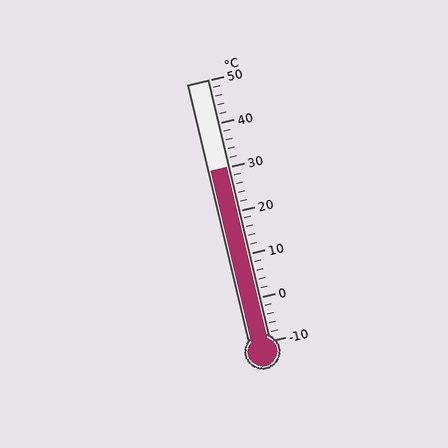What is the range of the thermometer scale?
The thermometer scale ranges from -10°C to 50°C.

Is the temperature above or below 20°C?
The temperature is above 20°C.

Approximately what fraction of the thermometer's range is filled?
The thermometer is filled to approximately 65% of its range.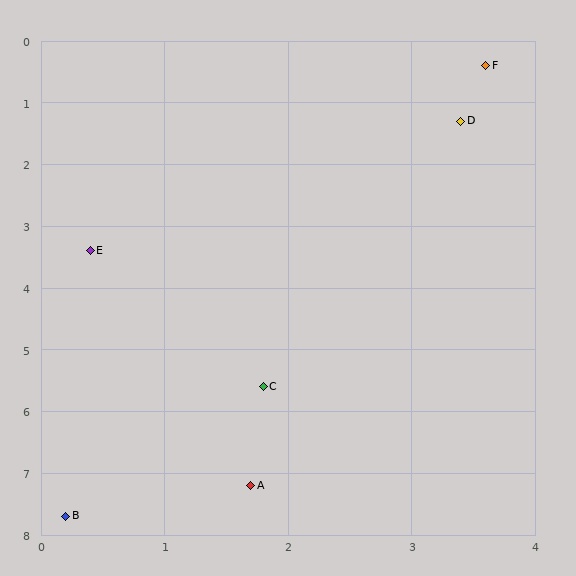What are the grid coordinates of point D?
Point D is at approximately (3.4, 1.3).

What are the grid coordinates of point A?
Point A is at approximately (1.7, 7.2).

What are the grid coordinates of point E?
Point E is at approximately (0.4, 3.4).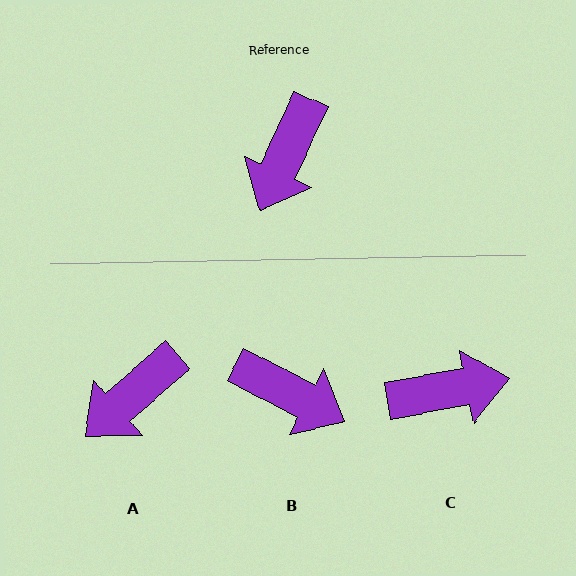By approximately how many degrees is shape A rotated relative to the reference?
Approximately 24 degrees clockwise.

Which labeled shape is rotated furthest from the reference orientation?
C, about 125 degrees away.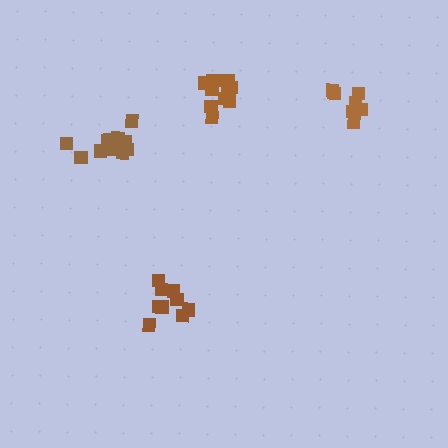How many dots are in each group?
Group 1: 11 dots, Group 2: 12 dots, Group 3: 7 dots, Group 4: 9 dots (39 total).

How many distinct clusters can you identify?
There are 4 distinct clusters.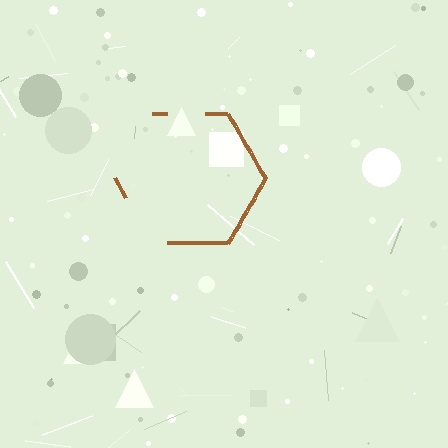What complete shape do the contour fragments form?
The contour fragments form a hexagon.